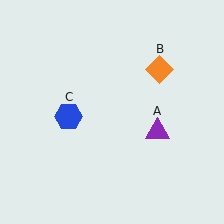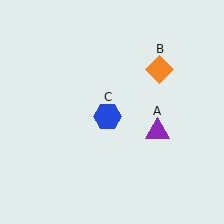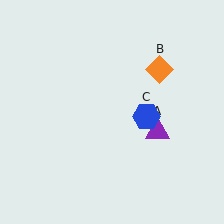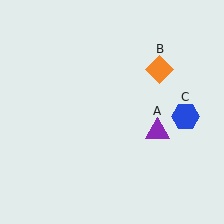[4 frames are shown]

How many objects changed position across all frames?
1 object changed position: blue hexagon (object C).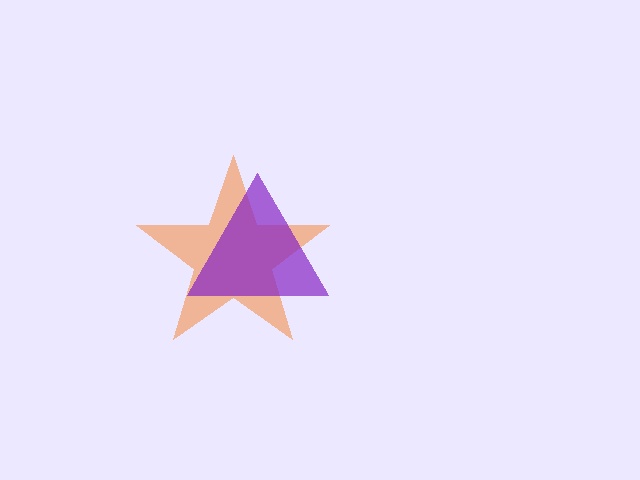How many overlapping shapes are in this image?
There are 2 overlapping shapes in the image.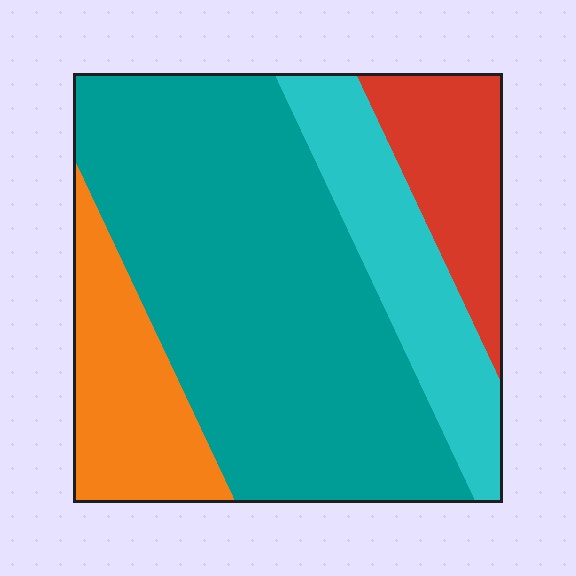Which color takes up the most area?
Teal, at roughly 55%.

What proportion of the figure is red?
Red covers around 10% of the figure.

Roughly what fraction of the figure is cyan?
Cyan covers roughly 15% of the figure.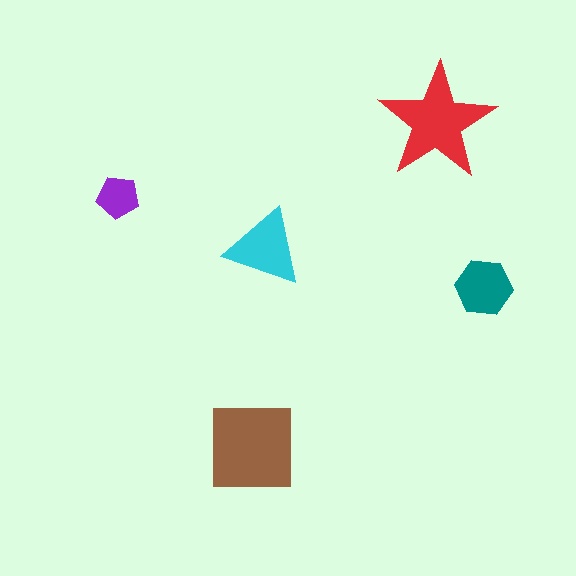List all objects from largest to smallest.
The brown square, the red star, the cyan triangle, the teal hexagon, the purple pentagon.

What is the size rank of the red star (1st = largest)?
2nd.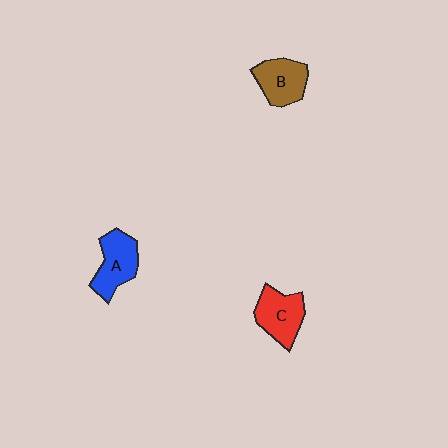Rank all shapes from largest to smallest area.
From largest to smallest: A (blue), C (red), B (brown).